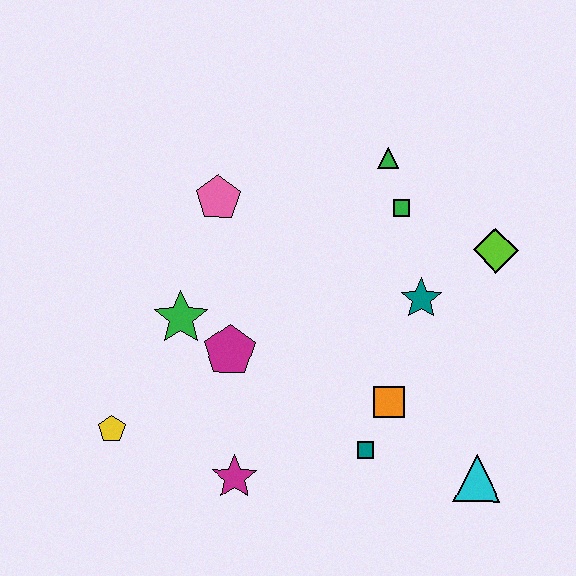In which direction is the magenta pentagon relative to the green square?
The magenta pentagon is to the left of the green square.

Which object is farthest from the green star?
The cyan triangle is farthest from the green star.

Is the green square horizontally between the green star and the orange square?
No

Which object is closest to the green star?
The magenta pentagon is closest to the green star.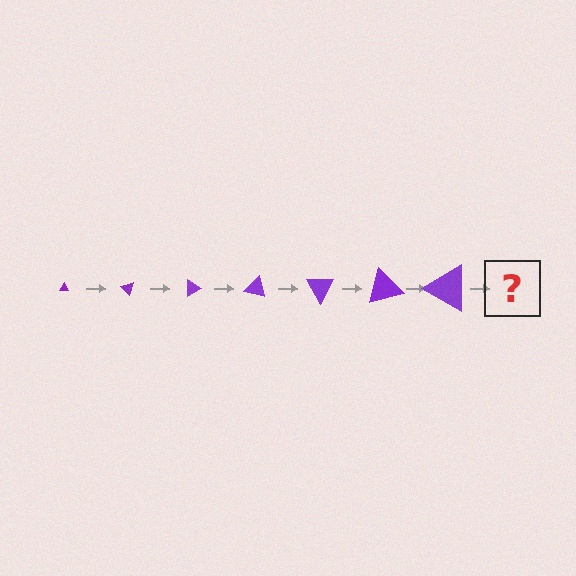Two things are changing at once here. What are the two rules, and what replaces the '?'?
The two rules are that the triangle grows larger each step and it rotates 45 degrees each step. The '?' should be a triangle, larger than the previous one and rotated 315 degrees from the start.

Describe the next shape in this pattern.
It should be a triangle, larger than the previous one and rotated 315 degrees from the start.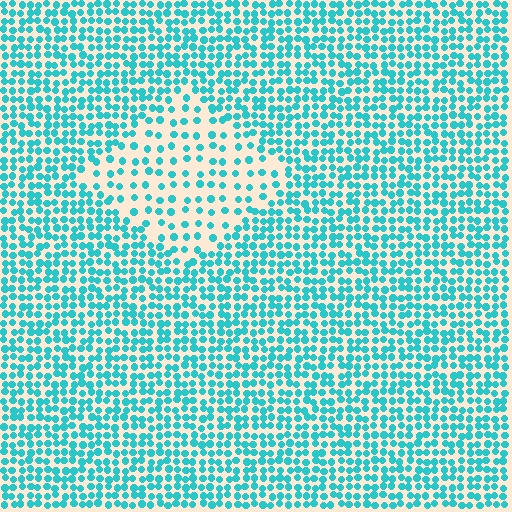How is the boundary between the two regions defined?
The boundary is defined by a change in element density (approximately 2.2x ratio). All elements are the same color, size, and shape.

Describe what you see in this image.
The image contains small cyan elements arranged at two different densities. A diamond-shaped region is visible where the elements are less densely packed than the surrounding area.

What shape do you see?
I see a diamond.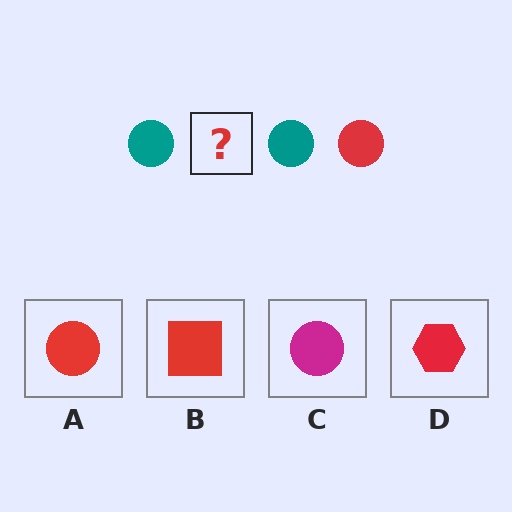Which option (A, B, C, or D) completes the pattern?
A.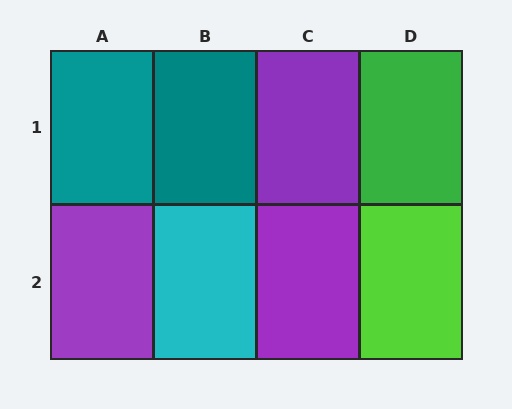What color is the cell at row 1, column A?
Teal.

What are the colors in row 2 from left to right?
Purple, cyan, purple, lime.